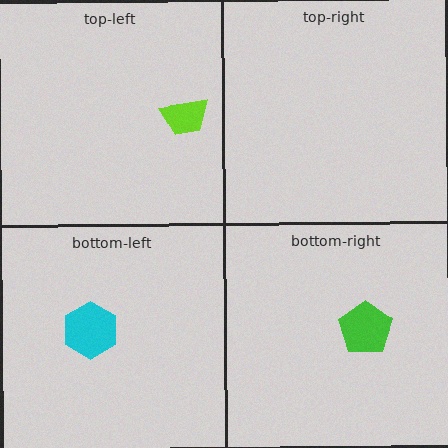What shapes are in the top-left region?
The lime trapezoid.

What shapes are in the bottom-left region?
The cyan hexagon.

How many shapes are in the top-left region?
1.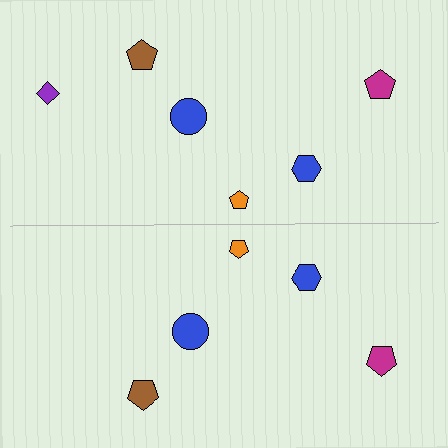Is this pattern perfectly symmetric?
No, the pattern is not perfectly symmetric. A purple diamond is missing from the bottom side.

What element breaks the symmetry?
A purple diamond is missing from the bottom side.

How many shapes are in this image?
There are 11 shapes in this image.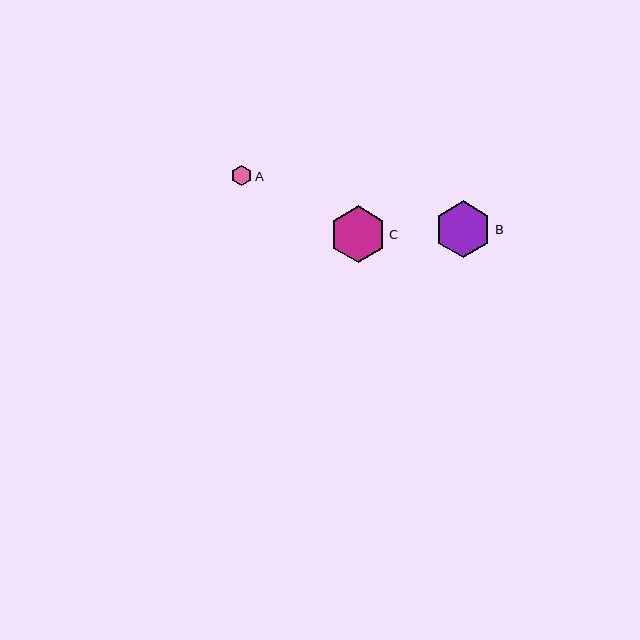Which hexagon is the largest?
Hexagon C is the largest with a size of approximately 57 pixels.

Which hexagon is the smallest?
Hexagon A is the smallest with a size of approximately 21 pixels.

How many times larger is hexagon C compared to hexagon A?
Hexagon C is approximately 2.7 times the size of hexagon A.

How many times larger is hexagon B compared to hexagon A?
Hexagon B is approximately 2.7 times the size of hexagon A.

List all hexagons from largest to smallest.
From largest to smallest: C, B, A.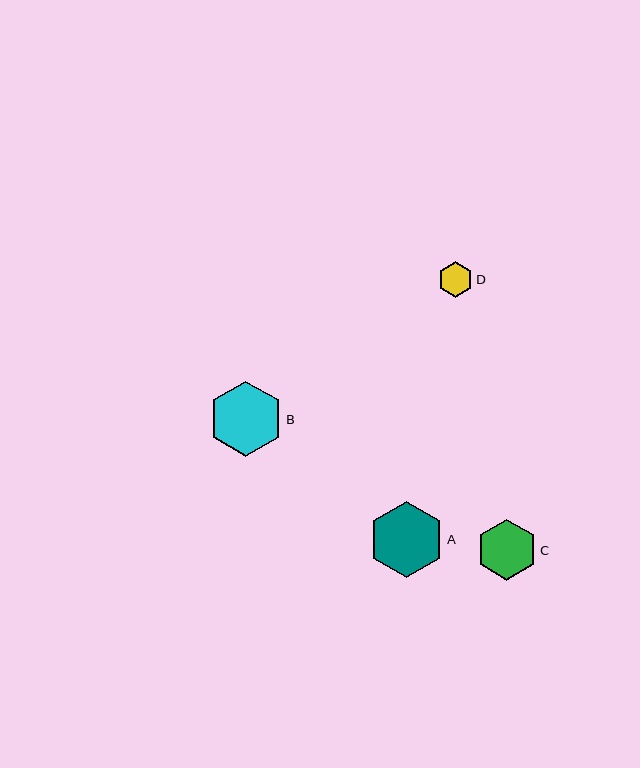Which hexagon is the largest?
Hexagon A is the largest with a size of approximately 76 pixels.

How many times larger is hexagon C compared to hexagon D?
Hexagon C is approximately 1.7 times the size of hexagon D.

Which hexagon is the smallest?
Hexagon D is the smallest with a size of approximately 35 pixels.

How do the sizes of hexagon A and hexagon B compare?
Hexagon A and hexagon B are approximately the same size.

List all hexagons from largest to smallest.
From largest to smallest: A, B, C, D.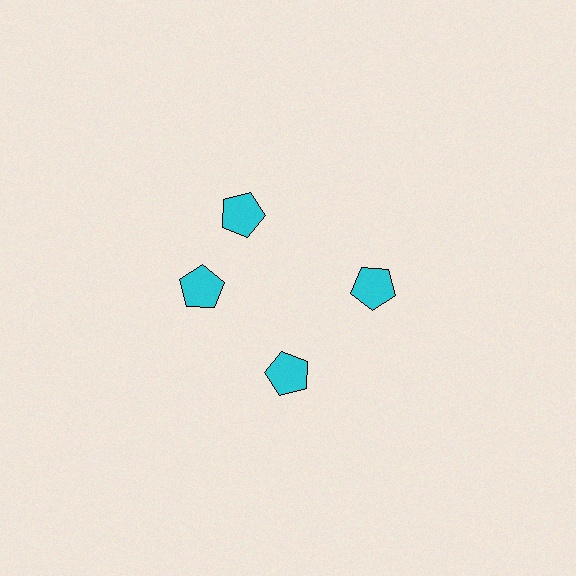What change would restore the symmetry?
The symmetry would be restored by rotating it back into even spacing with its neighbors so that all 4 pentagons sit at equal angles and equal distance from the center.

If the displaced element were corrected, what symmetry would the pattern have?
It would have 4-fold rotational symmetry — the pattern would map onto itself every 90 degrees.